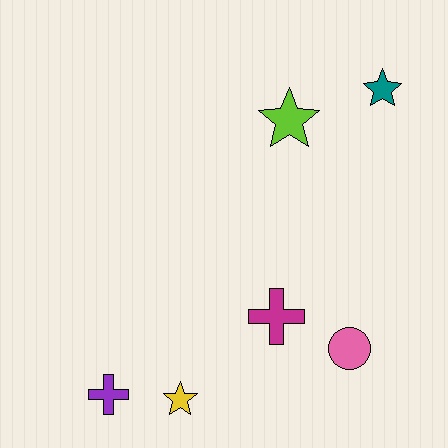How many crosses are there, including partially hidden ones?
There are 2 crosses.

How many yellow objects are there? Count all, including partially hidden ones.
There is 1 yellow object.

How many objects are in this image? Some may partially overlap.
There are 6 objects.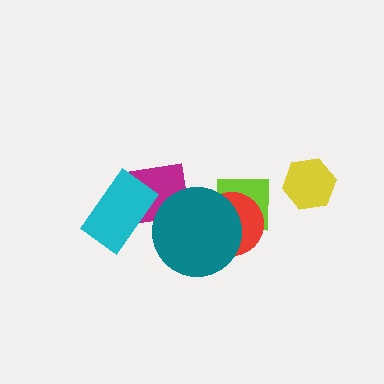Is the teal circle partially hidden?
No, no other shape covers it.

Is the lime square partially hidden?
Yes, it is partially covered by another shape.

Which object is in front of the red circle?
The teal circle is in front of the red circle.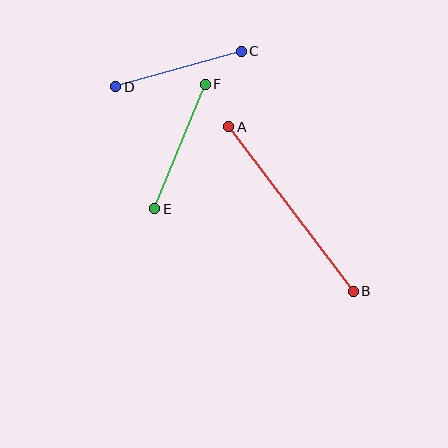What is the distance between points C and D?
The distance is approximately 130 pixels.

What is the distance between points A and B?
The distance is approximately 207 pixels.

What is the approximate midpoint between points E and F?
The midpoint is at approximately (180, 147) pixels.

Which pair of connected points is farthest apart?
Points A and B are farthest apart.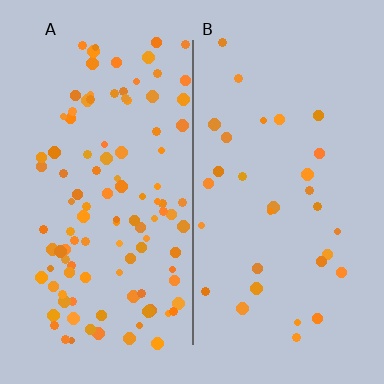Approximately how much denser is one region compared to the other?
Approximately 3.6× — region A over region B.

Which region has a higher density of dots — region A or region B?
A (the left).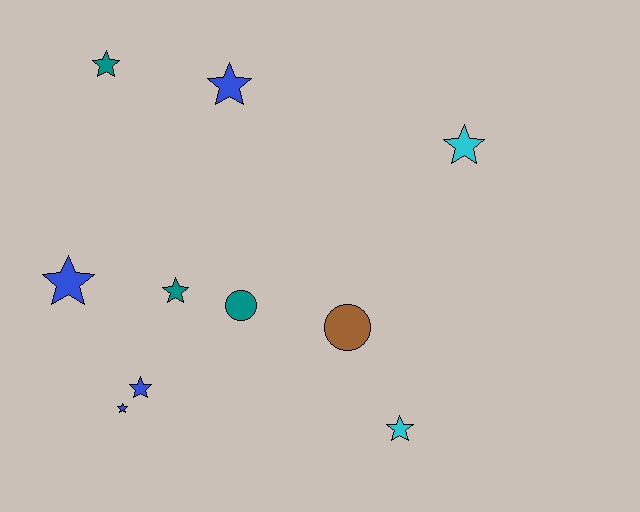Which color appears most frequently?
Blue, with 4 objects.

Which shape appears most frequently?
Star, with 8 objects.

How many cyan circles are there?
There are no cyan circles.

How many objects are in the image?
There are 10 objects.